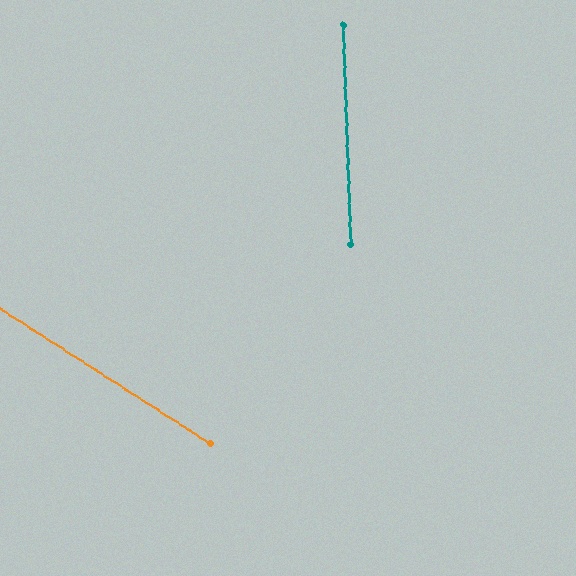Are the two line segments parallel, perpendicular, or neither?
Neither parallel nor perpendicular — they differ by about 55°.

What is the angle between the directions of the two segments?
Approximately 55 degrees.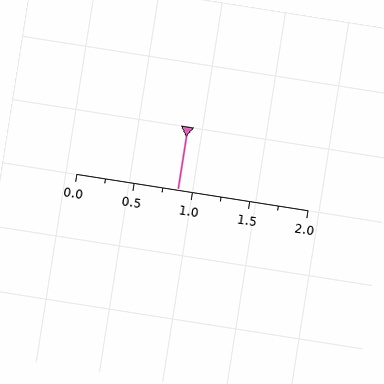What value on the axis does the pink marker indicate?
The marker indicates approximately 0.88.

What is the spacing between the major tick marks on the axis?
The major ticks are spaced 0.5 apart.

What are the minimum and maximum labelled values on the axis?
The axis runs from 0.0 to 2.0.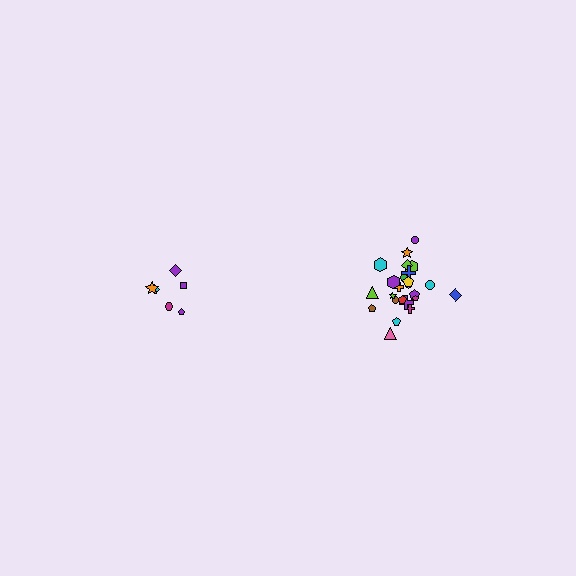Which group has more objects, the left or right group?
The right group.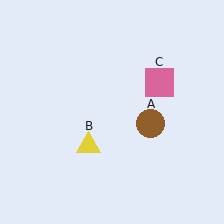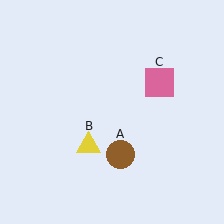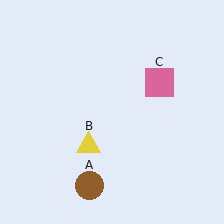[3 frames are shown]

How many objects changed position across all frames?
1 object changed position: brown circle (object A).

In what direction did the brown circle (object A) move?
The brown circle (object A) moved down and to the left.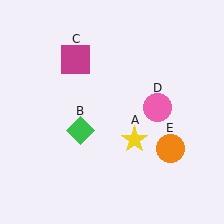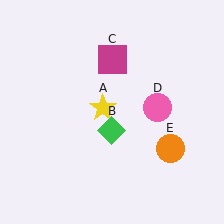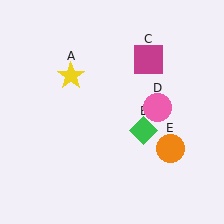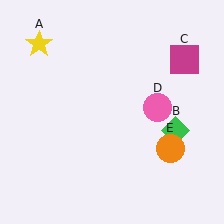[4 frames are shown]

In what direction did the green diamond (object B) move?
The green diamond (object B) moved right.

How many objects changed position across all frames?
3 objects changed position: yellow star (object A), green diamond (object B), magenta square (object C).